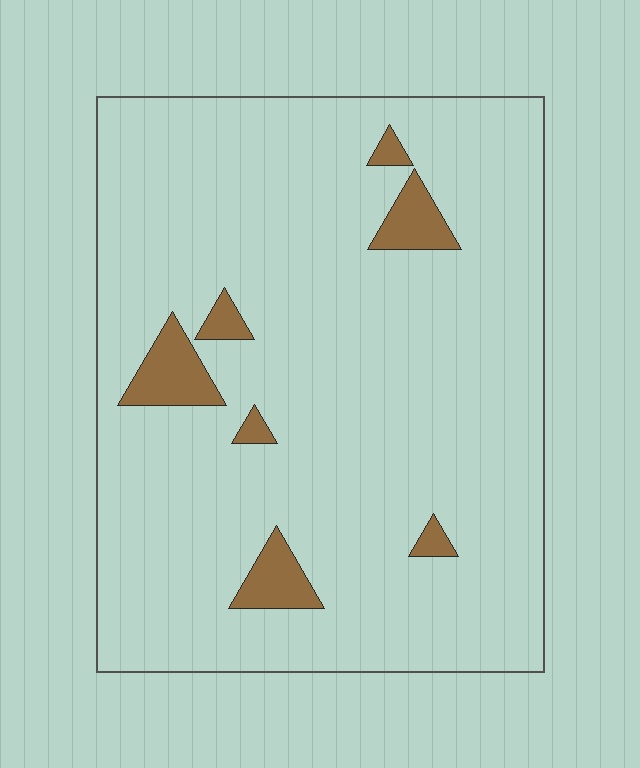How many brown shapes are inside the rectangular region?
7.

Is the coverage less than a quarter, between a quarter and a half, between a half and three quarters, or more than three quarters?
Less than a quarter.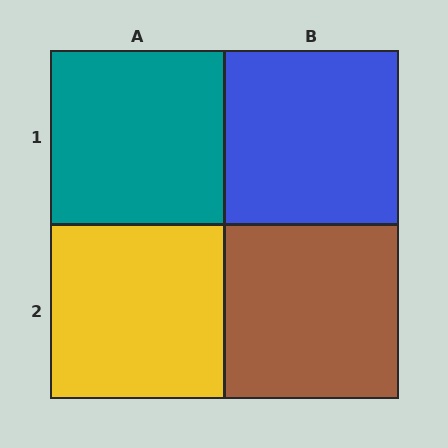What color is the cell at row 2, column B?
Brown.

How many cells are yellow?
1 cell is yellow.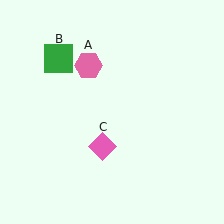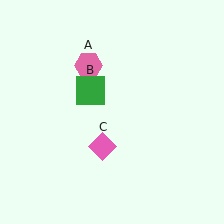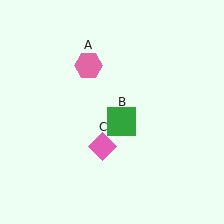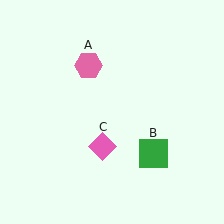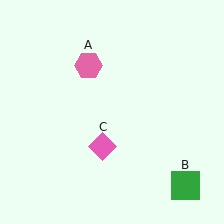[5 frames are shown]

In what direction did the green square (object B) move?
The green square (object B) moved down and to the right.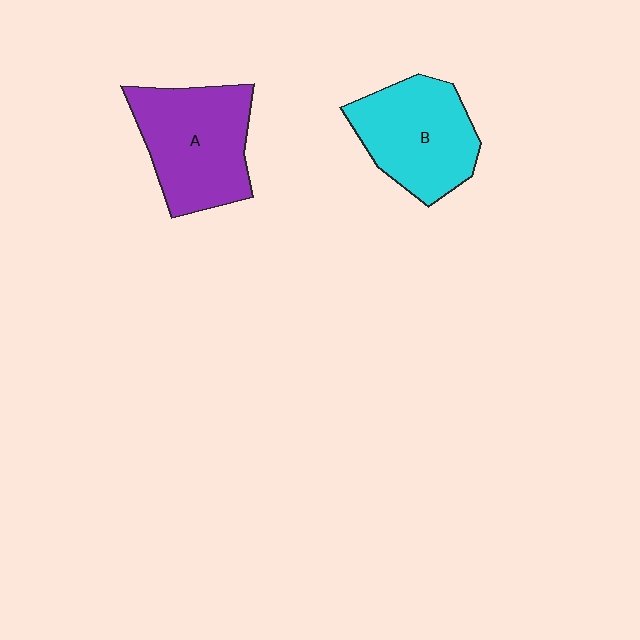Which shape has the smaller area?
Shape B (cyan).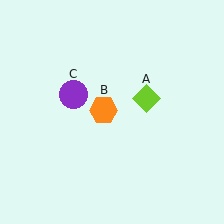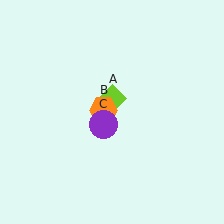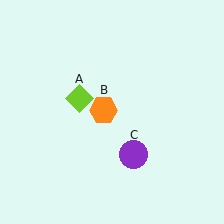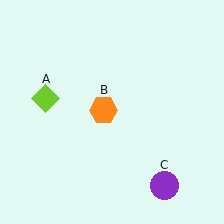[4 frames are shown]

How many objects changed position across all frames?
2 objects changed position: lime diamond (object A), purple circle (object C).